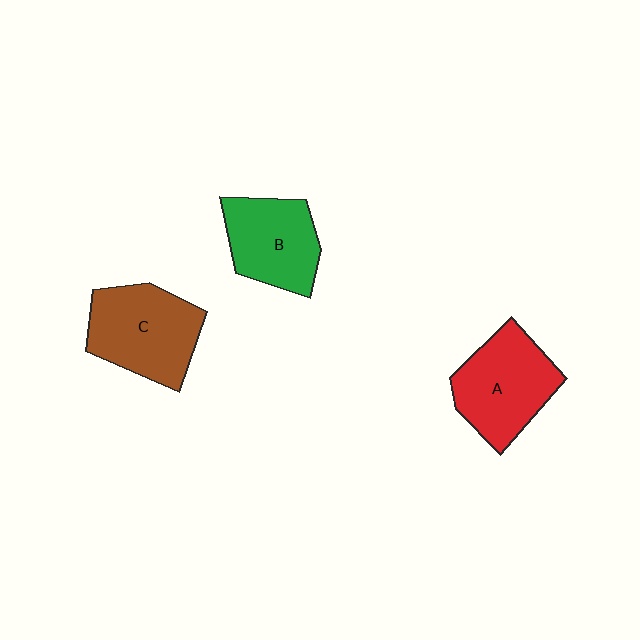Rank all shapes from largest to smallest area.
From largest to smallest: C (brown), A (red), B (green).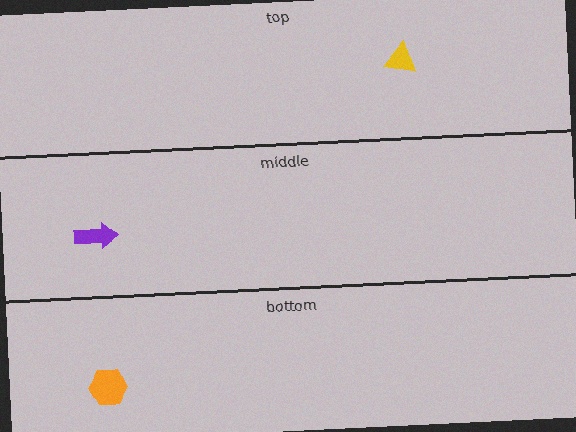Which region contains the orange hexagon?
The bottom region.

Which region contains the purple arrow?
The middle region.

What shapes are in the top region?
The yellow triangle.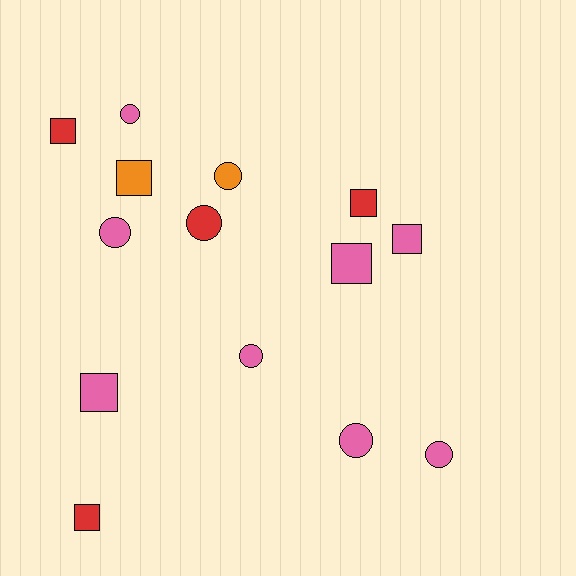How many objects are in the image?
There are 14 objects.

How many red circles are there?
There is 1 red circle.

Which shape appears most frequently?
Square, with 7 objects.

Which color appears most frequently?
Pink, with 8 objects.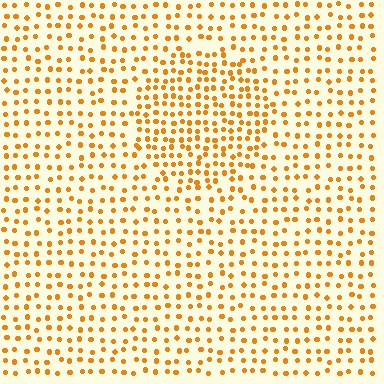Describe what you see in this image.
The image contains small orange elements arranged at two different densities. A circle-shaped region is visible where the elements are more densely packed than the surrounding area.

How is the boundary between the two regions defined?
The boundary is defined by a change in element density (approximately 1.6x ratio). All elements are the same color, size, and shape.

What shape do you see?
I see a circle.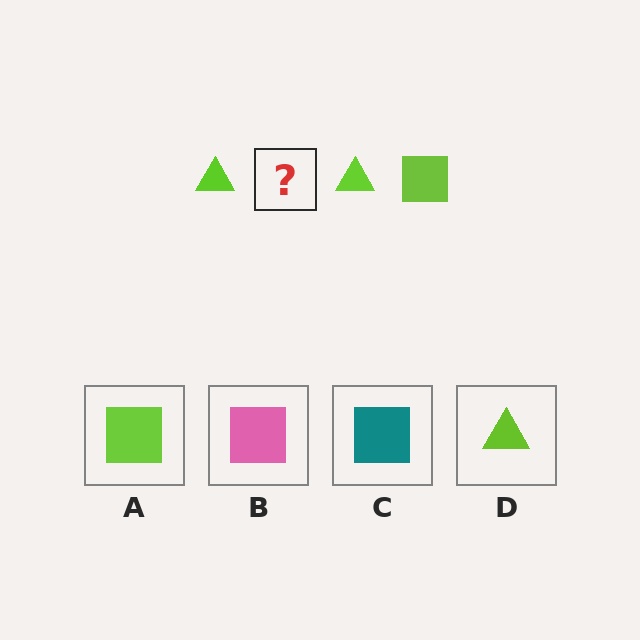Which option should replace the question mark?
Option A.